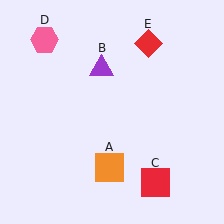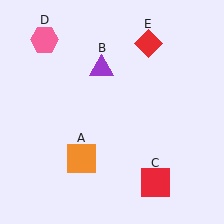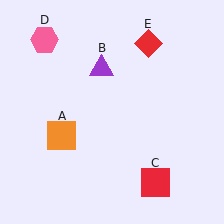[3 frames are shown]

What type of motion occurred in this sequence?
The orange square (object A) rotated clockwise around the center of the scene.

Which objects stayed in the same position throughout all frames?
Purple triangle (object B) and red square (object C) and pink hexagon (object D) and red diamond (object E) remained stationary.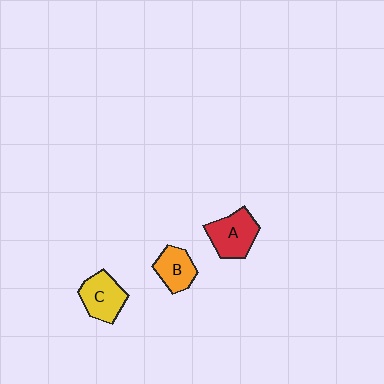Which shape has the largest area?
Shape A (red).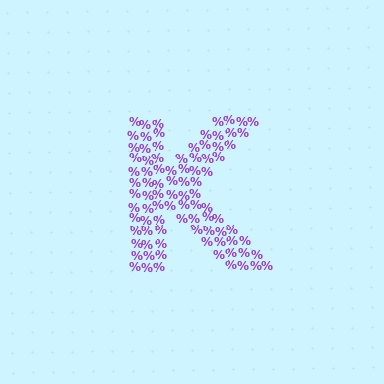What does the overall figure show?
The overall figure shows the letter K.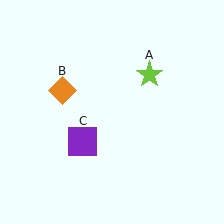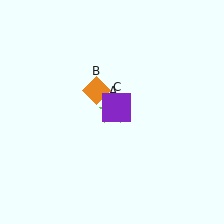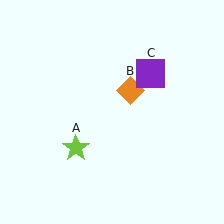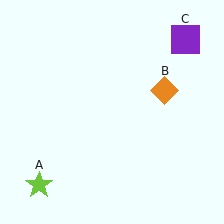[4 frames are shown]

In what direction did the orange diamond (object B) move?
The orange diamond (object B) moved right.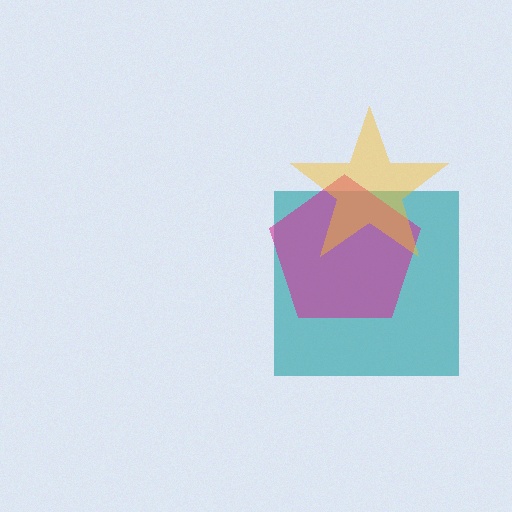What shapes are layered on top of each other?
The layered shapes are: a teal square, a magenta pentagon, a yellow star.